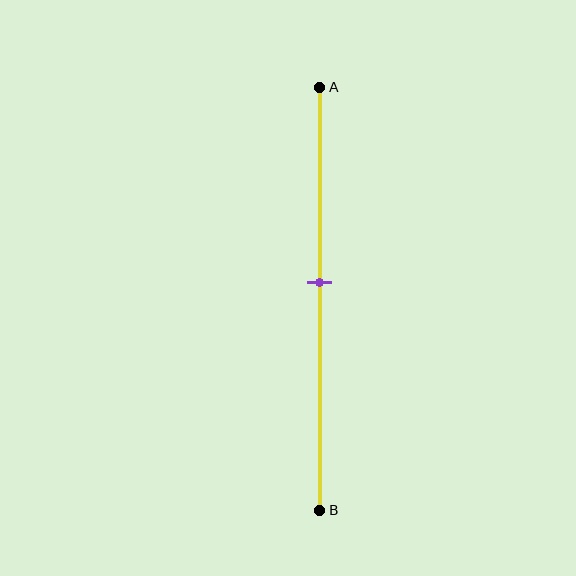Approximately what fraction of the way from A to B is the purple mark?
The purple mark is approximately 45% of the way from A to B.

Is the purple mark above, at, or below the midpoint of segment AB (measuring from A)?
The purple mark is above the midpoint of segment AB.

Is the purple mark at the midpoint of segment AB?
No, the mark is at about 45% from A, not at the 50% midpoint.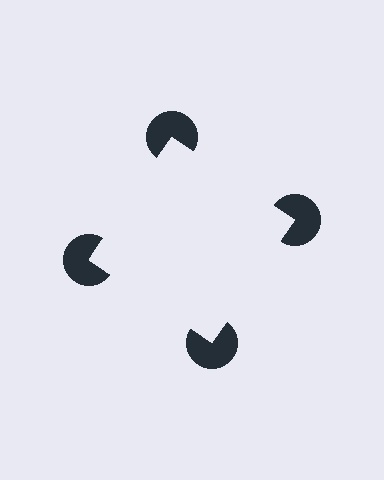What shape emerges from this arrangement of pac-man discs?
An illusory square — its edges are inferred from the aligned wedge cuts in the pac-man discs, not physically drawn.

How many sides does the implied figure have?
4 sides.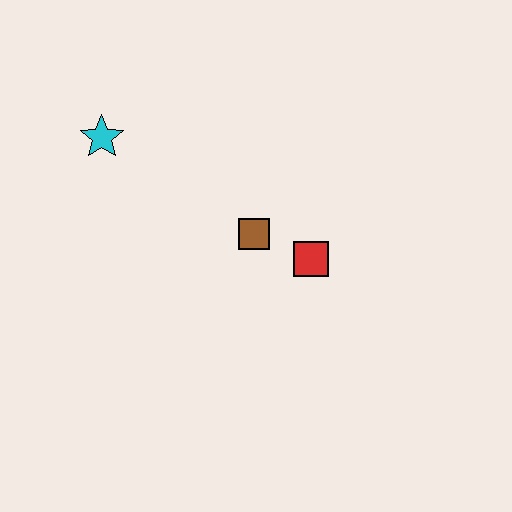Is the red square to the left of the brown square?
No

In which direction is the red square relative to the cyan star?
The red square is to the right of the cyan star.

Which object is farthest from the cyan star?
The red square is farthest from the cyan star.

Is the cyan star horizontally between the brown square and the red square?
No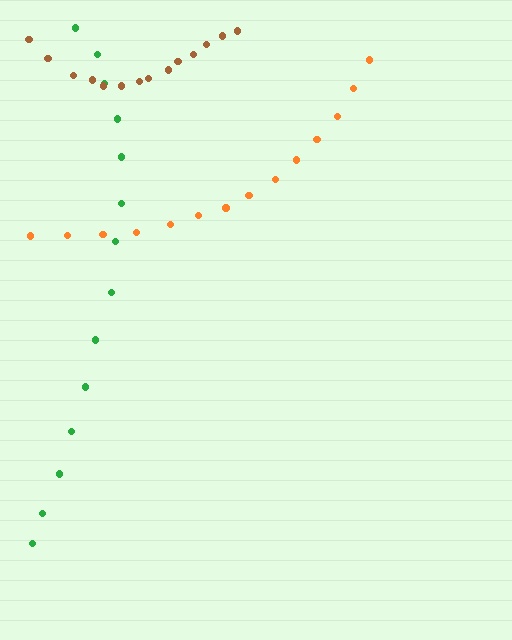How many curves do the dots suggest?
There are 3 distinct paths.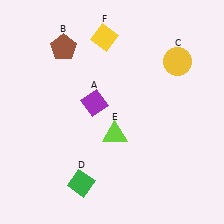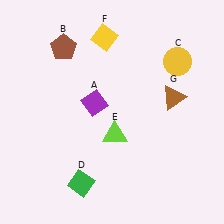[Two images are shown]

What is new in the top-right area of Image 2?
A brown triangle (G) was added in the top-right area of Image 2.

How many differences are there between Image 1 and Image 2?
There is 1 difference between the two images.